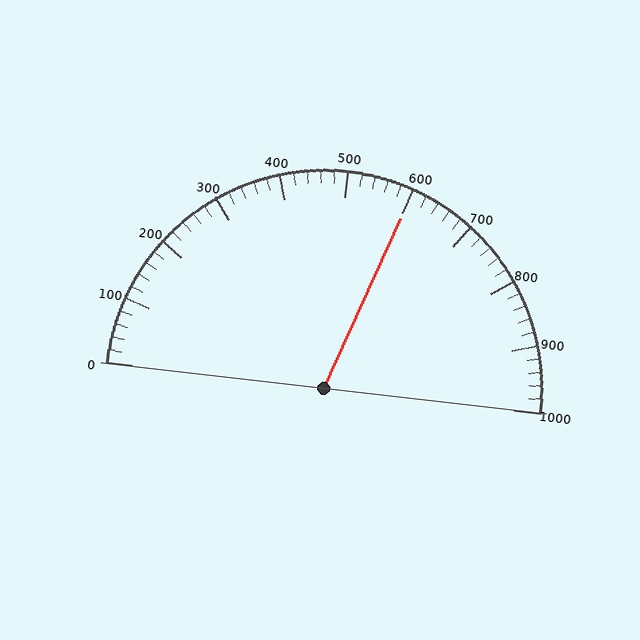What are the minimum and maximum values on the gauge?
The gauge ranges from 0 to 1000.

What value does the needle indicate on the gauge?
The needle indicates approximately 600.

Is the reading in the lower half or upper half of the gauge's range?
The reading is in the upper half of the range (0 to 1000).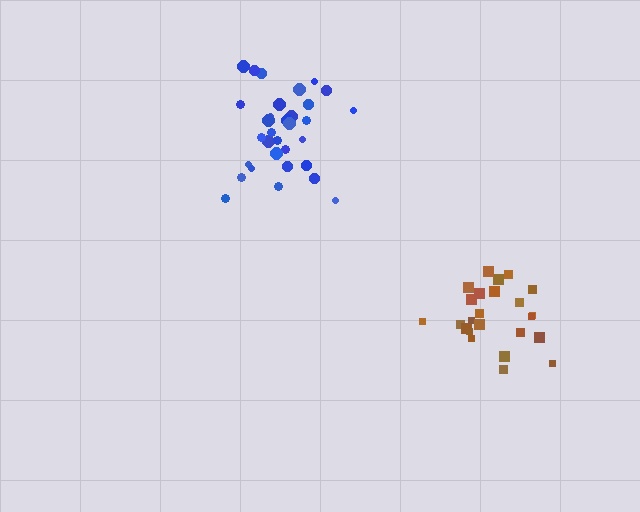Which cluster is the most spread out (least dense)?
Blue.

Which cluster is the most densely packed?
Brown.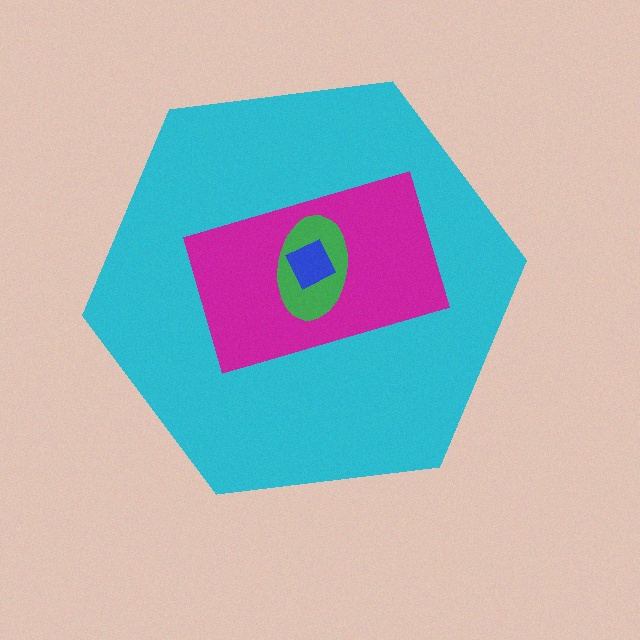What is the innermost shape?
The blue diamond.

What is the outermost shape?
The cyan hexagon.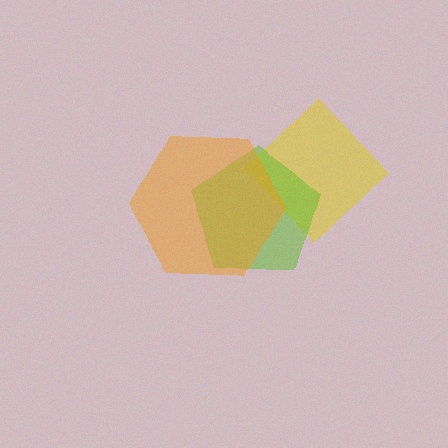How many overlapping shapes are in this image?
There are 3 overlapping shapes in the image.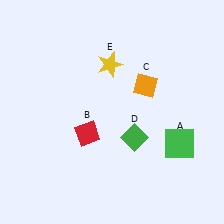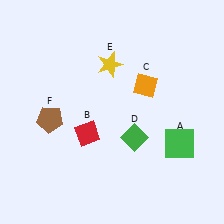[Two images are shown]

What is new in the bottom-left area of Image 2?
A brown pentagon (F) was added in the bottom-left area of Image 2.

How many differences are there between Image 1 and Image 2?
There is 1 difference between the two images.